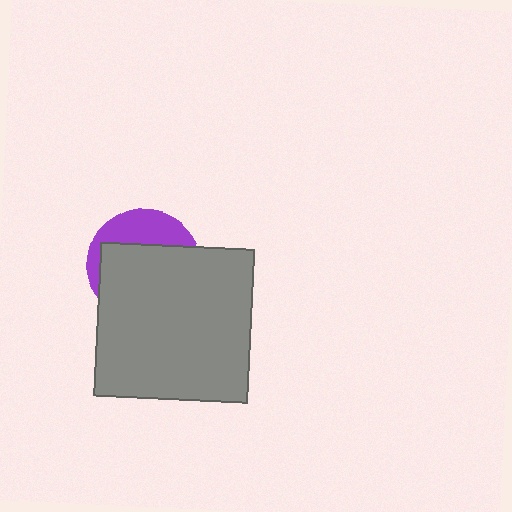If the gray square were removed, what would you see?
You would see the complete purple circle.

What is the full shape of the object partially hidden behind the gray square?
The partially hidden object is a purple circle.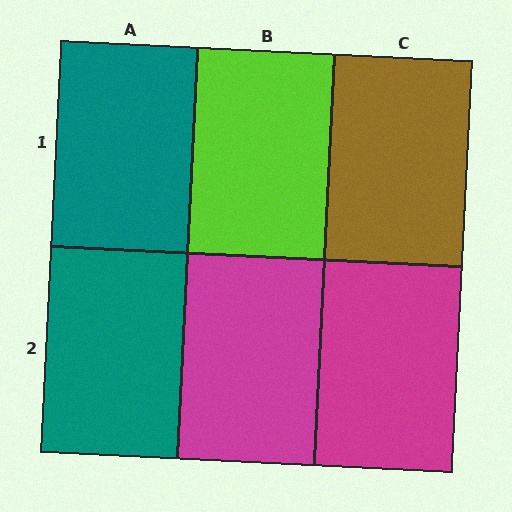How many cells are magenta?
2 cells are magenta.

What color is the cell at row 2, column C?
Magenta.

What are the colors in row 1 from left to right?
Teal, lime, brown.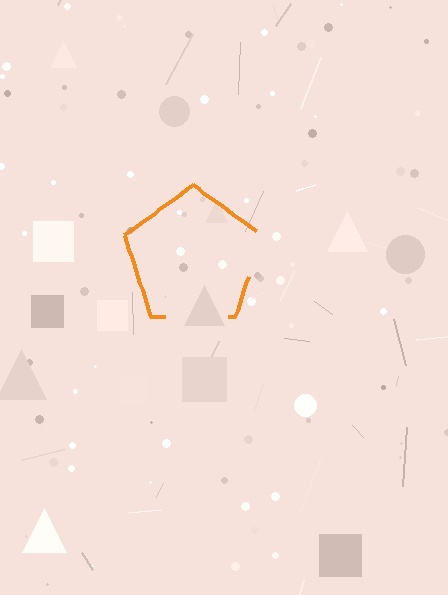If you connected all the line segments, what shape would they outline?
They would outline a pentagon.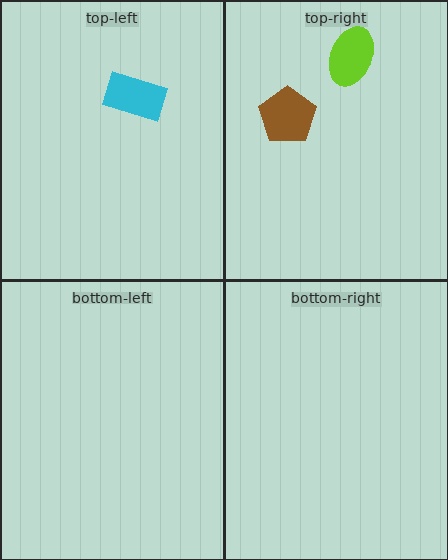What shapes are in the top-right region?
The brown pentagon, the lime ellipse.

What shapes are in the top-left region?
The cyan rectangle.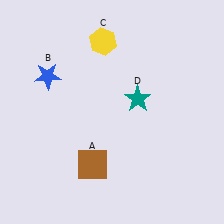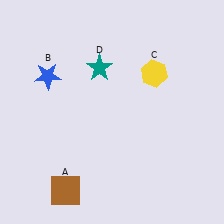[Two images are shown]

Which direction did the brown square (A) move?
The brown square (A) moved left.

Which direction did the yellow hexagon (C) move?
The yellow hexagon (C) moved right.